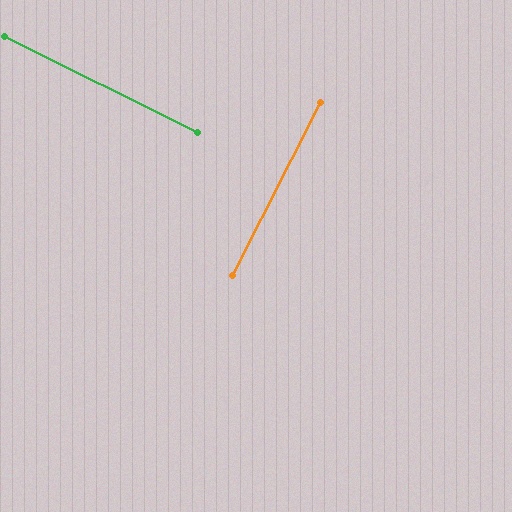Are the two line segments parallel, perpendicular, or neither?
Perpendicular — they meet at approximately 89°.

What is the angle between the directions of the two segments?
Approximately 89 degrees.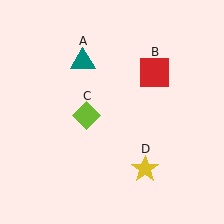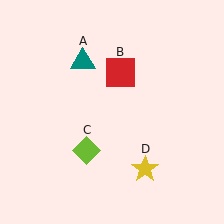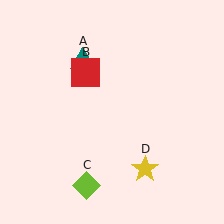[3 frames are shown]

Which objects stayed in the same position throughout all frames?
Teal triangle (object A) and yellow star (object D) remained stationary.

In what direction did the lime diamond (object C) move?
The lime diamond (object C) moved down.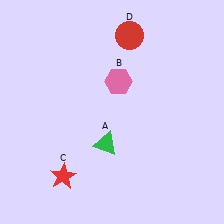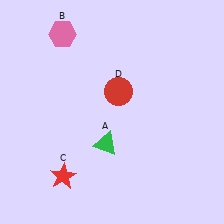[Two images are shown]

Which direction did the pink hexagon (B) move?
The pink hexagon (B) moved left.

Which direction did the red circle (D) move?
The red circle (D) moved down.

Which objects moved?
The objects that moved are: the pink hexagon (B), the red circle (D).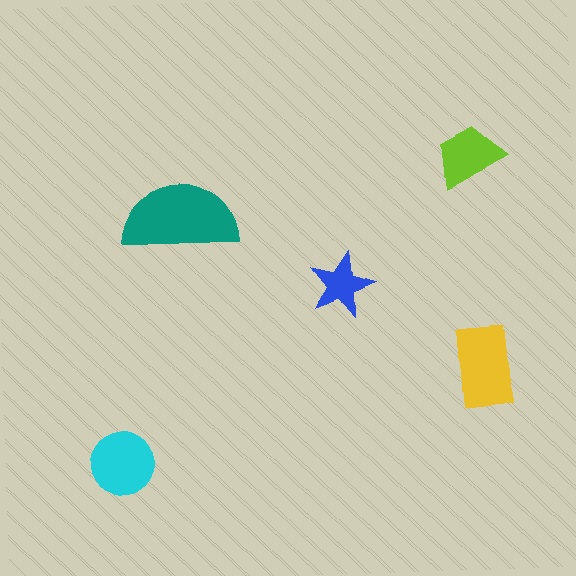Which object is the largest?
The teal semicircle.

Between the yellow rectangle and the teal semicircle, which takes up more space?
The teal semicircle.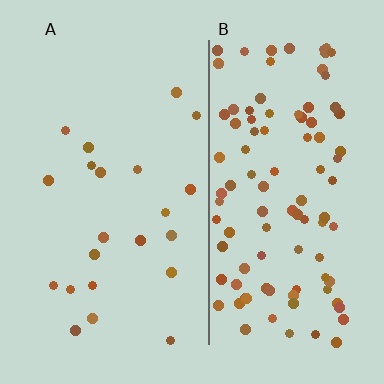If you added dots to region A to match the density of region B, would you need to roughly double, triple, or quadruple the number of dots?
Approximately quadruple.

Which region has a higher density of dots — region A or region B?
B (the right).